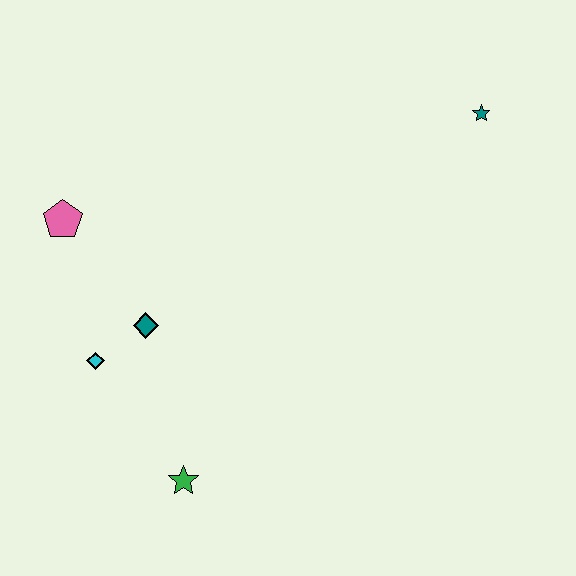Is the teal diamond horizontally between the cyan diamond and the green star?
Yes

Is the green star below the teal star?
Yes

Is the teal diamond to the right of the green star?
No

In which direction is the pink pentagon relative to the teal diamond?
The pink pentagon is above the teal diamond.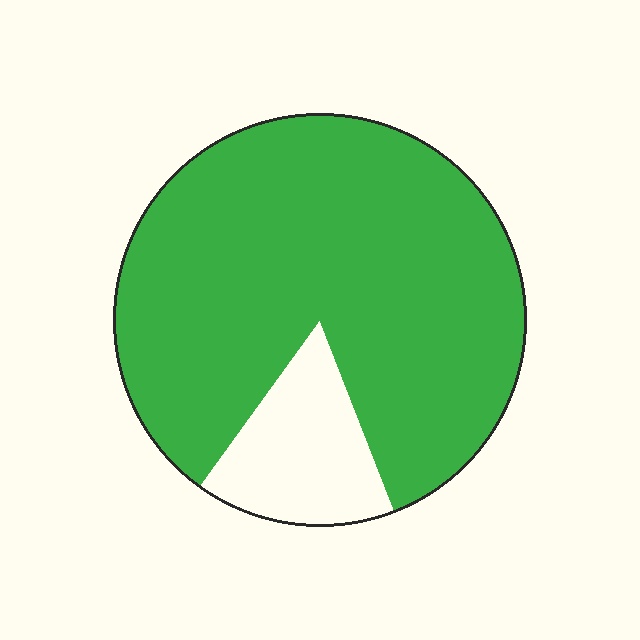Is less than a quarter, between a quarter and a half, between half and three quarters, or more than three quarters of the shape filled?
More than three quarters.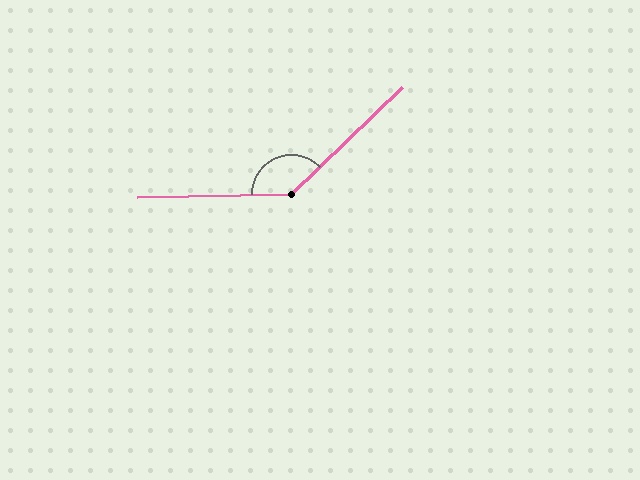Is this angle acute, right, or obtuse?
It is obtuse.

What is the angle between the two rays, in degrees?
Approximately 137 degrees.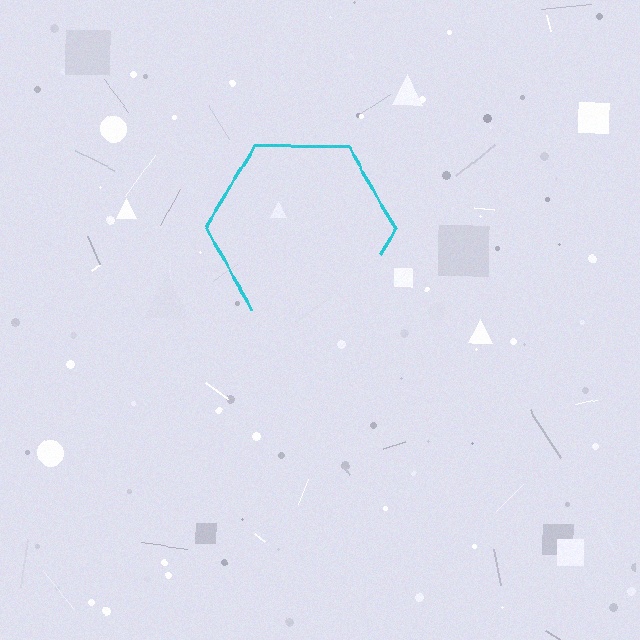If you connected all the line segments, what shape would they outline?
They would outline a hexagon.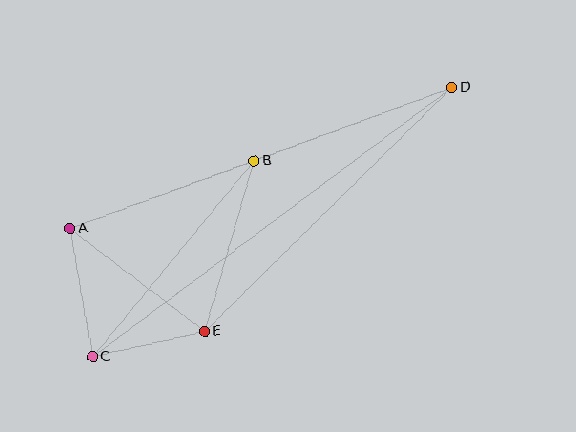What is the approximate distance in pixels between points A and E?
The distance between A and E is approximately 169 pixels.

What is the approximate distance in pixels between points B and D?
The distance between B and D is approximately 211 pixels.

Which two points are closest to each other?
Points C and E are closest to each other.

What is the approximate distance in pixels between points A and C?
The distance between A and C is approximately 130 pixels.